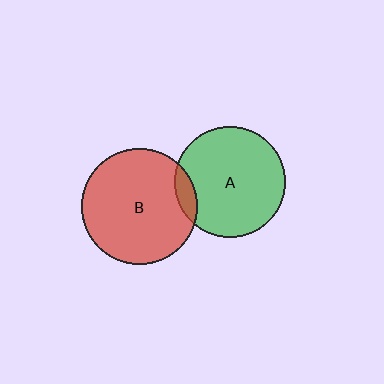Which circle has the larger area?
Circle B (red).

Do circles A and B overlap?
Yes.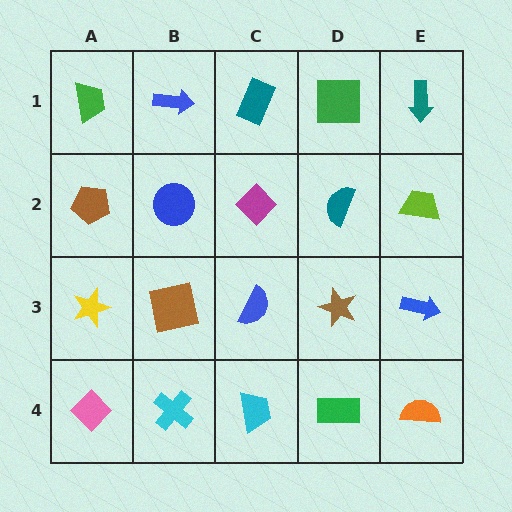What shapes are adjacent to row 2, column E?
A teal arrow (row 1, column E), a blue arrow (row 3, column E), a teal semicircle (row 2, column D).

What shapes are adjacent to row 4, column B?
A brown square (row 3, column B), a pink diamond (row 4, column A), a cyan trapezoid (row 4, column C).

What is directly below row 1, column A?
A brown pentagon.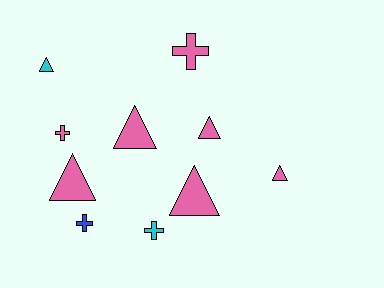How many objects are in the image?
There are 10 objects.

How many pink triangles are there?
There are 5 pink triangles.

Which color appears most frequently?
Pink, with 7 objects.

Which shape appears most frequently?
Triangle, with 6 objects.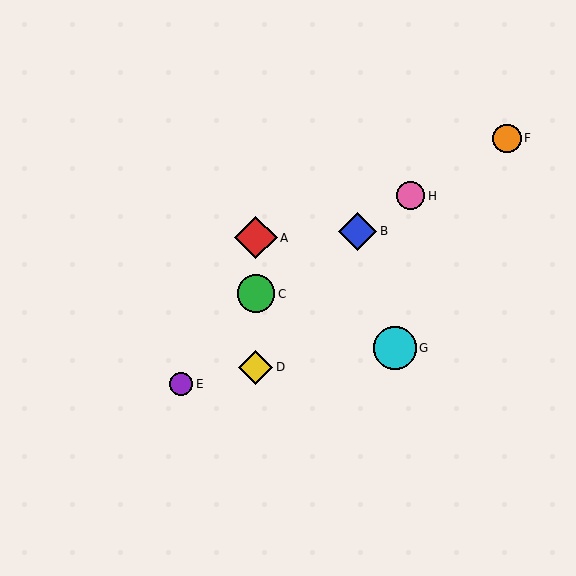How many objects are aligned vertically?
3 objects (A, C, D) are aligned vertically.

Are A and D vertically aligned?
Yes, both are at x≈256.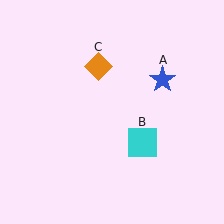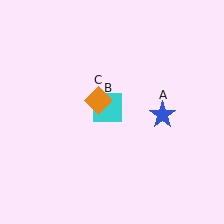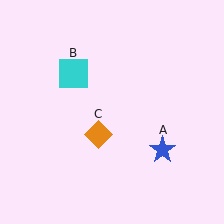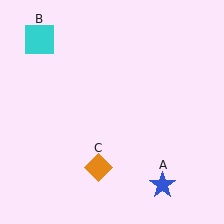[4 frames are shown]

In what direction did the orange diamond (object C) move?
The orange diamond (object C) moved down.